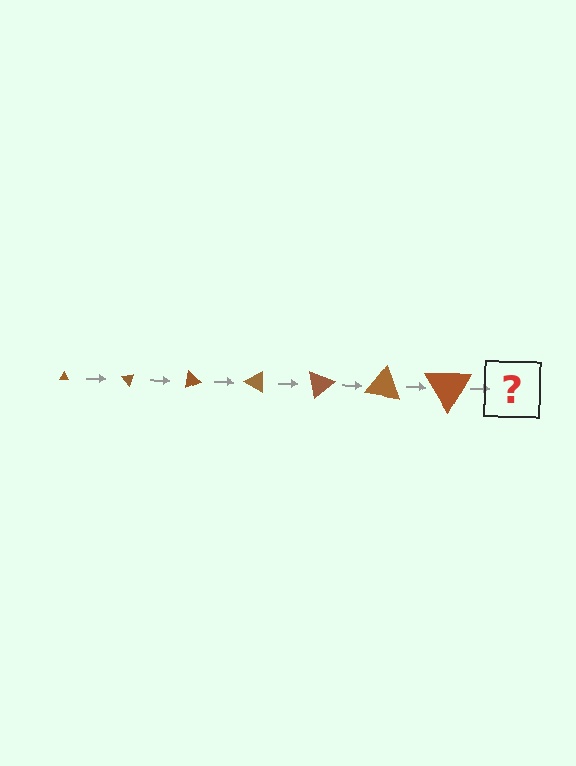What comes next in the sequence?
The next element should be a triangle, larger than the previous one and rotated 350 degrees from the start.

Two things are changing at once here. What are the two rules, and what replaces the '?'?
The two rules are that the triangle grows larger each step and it rotates 50 degrees each step. The '?' should be a triangle, larger than the previous one and rotated 350 degrees from the start.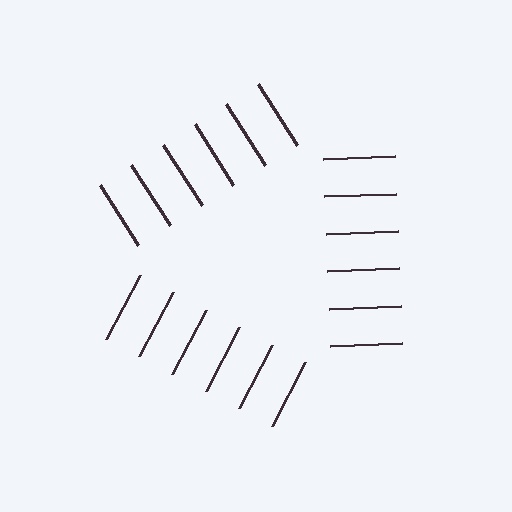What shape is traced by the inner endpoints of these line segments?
An illusory triangle — the line segments terminate on its edges but no continuous stroke is drawn.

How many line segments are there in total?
18 — 6 along each of the 3 edges.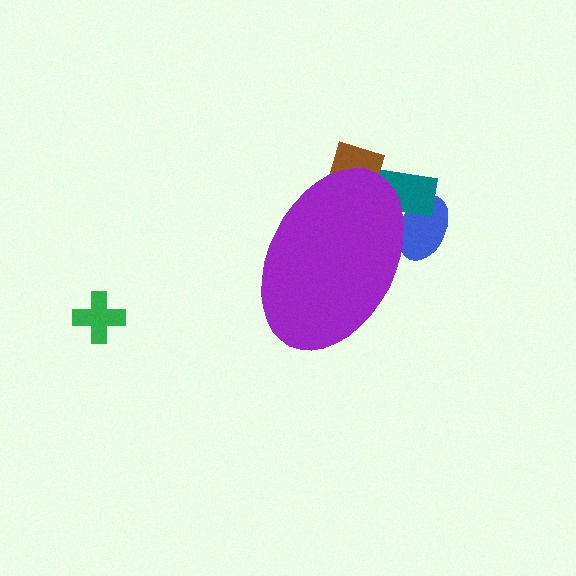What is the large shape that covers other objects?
A purple ellipse.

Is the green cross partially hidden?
No, the green cross is fully visible.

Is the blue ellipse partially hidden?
Yes, the blue ellipse is partially hidden behind the purple ellipse.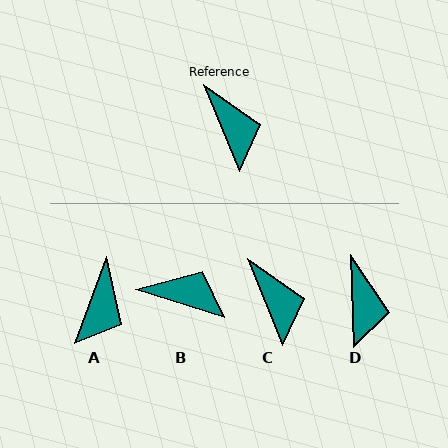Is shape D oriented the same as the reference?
No, it is off by about 21 degrees.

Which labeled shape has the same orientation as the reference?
C.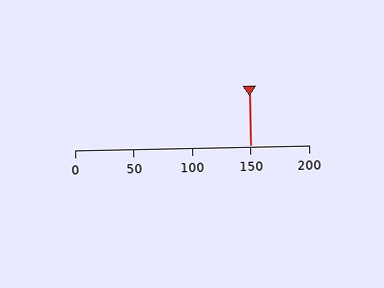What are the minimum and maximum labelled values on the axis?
The axis runs from 0 to 200.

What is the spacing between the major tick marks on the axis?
The major ticks are spaced 50 apart.